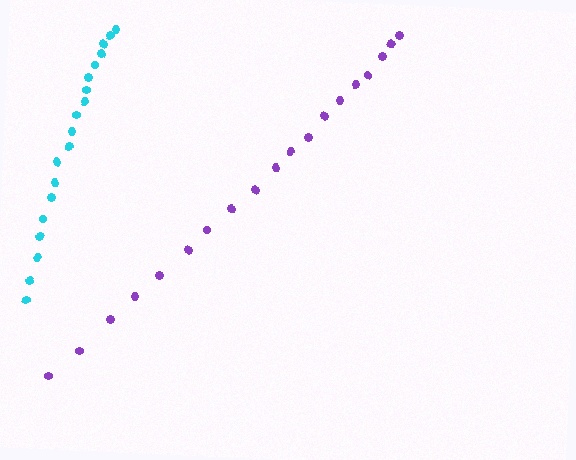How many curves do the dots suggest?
There are 2 distinct paths.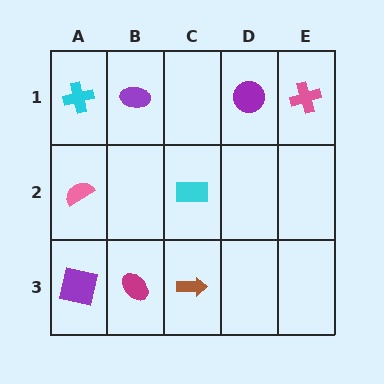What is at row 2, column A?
A pink semicircle.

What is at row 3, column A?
A purple square.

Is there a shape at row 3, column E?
No, that cell is empty.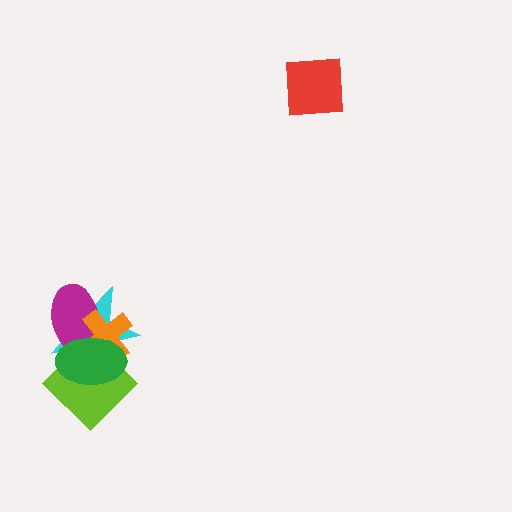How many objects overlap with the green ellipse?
4 objects overlap with the green ellipse.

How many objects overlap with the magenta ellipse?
4 objects overlap with the magenta ellipse.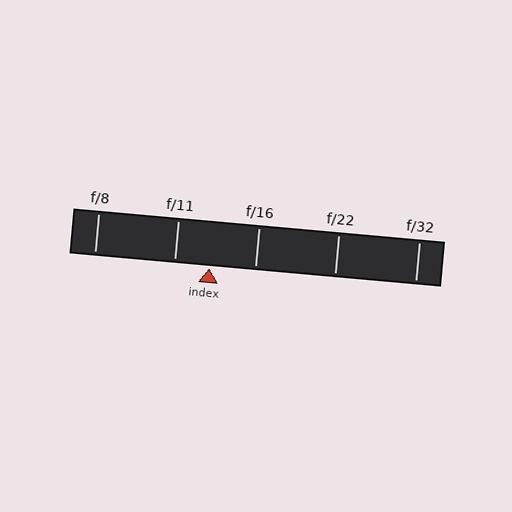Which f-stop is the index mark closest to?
The index mark is closest to f/11.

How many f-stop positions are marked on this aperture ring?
There are 5 f-stop positions marked.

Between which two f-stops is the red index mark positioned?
The index mark is between f/11 and f/16.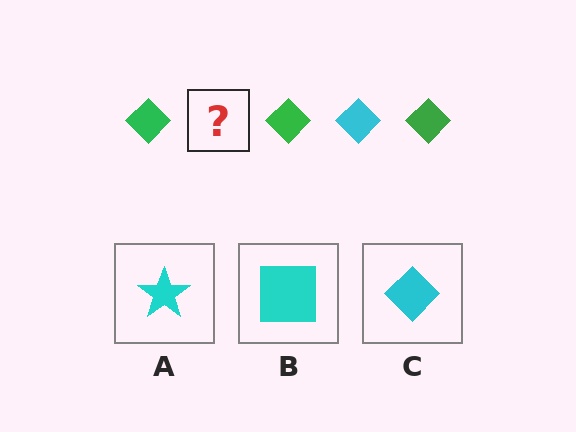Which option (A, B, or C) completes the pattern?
C.